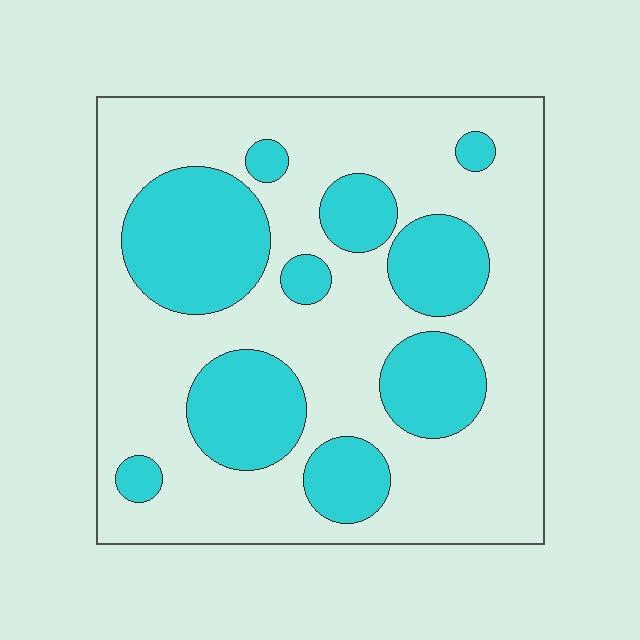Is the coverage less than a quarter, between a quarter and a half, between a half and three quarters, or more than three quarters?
Between a quarter and a half.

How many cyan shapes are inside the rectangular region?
10.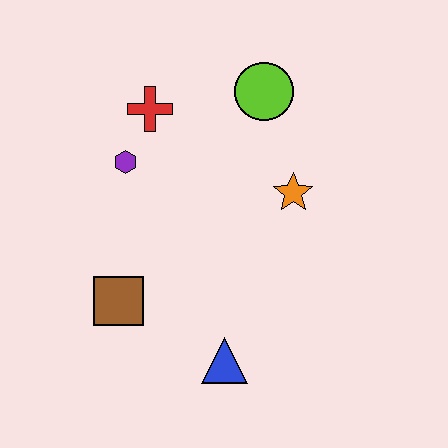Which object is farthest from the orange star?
The brown square is farthest from the orange star.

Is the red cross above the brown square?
Yes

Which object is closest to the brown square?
The blue triangle is closest to the brown square.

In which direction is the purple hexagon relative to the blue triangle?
The purple hexagon is above the blue triangle.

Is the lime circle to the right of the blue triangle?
Yes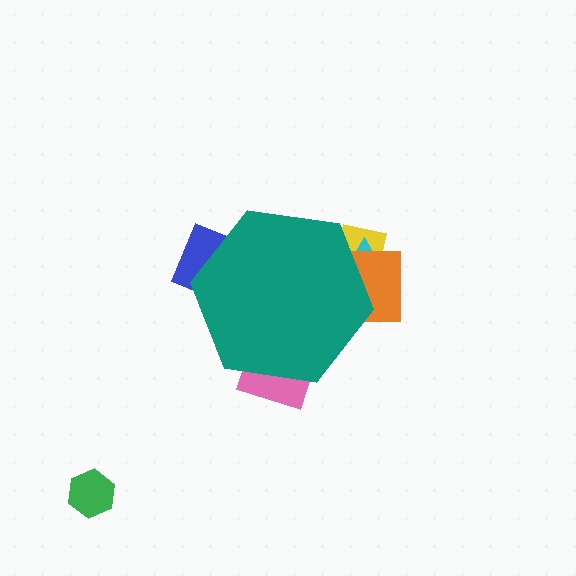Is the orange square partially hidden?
Yes, the orange square is partially hidden behind the teal hexagon.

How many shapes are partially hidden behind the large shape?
5 shapes are partially hidden.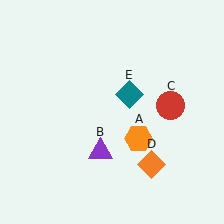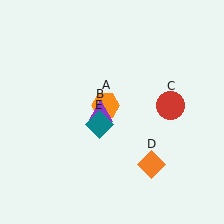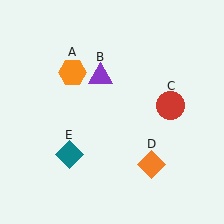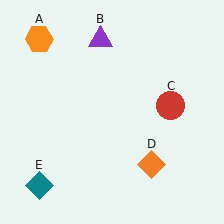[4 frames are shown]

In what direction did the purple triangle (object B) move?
The purple triangle (object B) moved up.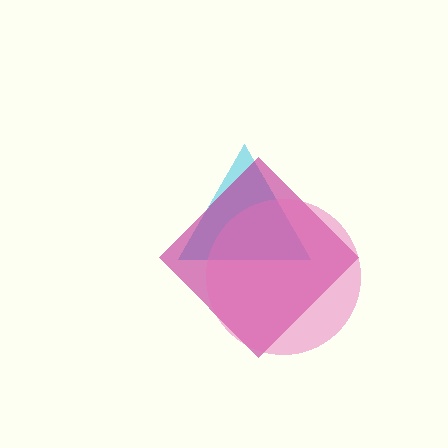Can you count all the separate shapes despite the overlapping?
Yes, there are 3 separate shapes.